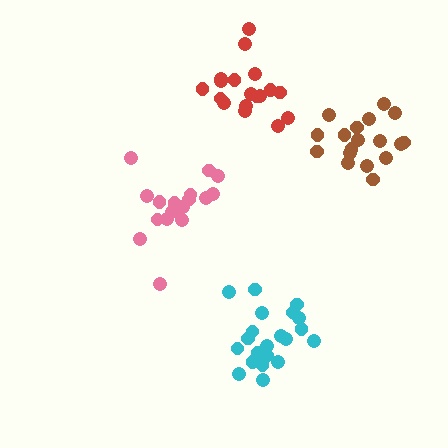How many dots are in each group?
Group 1: 18 dots, Group 2: 21 dots, Group 3: 18 dots, Group 4: 18 dots (75 total).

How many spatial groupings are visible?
There are 4 spatial groupings.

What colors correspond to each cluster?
The clusters are colored: pink, cyan, brown, red.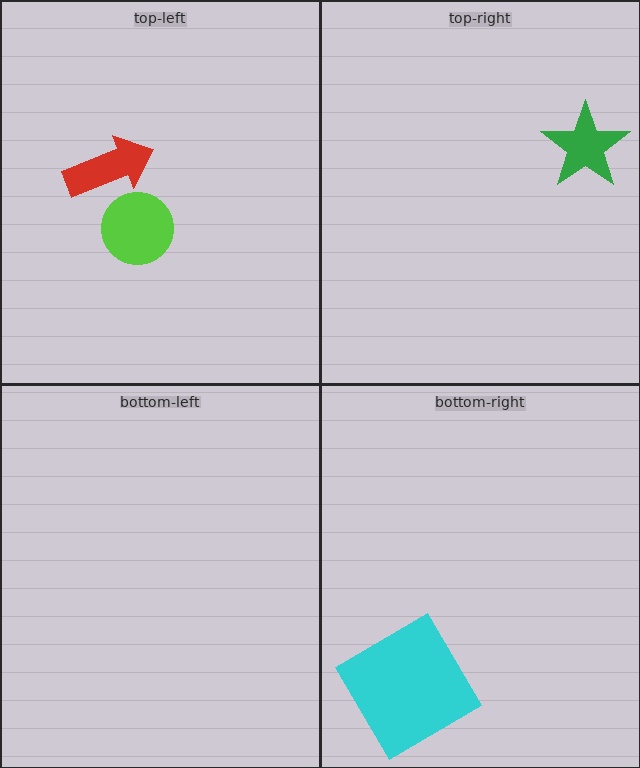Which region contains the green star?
The top-right region.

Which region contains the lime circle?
The top-left region.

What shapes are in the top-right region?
The green star.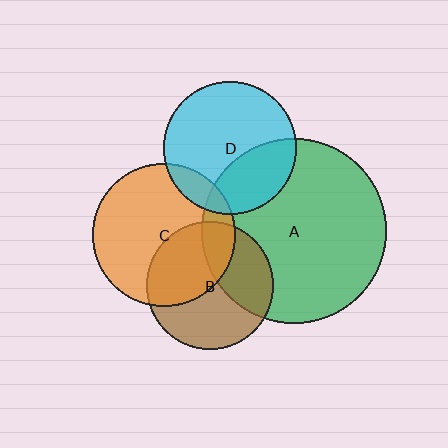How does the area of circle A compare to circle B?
Approximately 2.1 times.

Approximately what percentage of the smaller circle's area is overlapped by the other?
Approximately 45%.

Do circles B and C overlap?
Yes.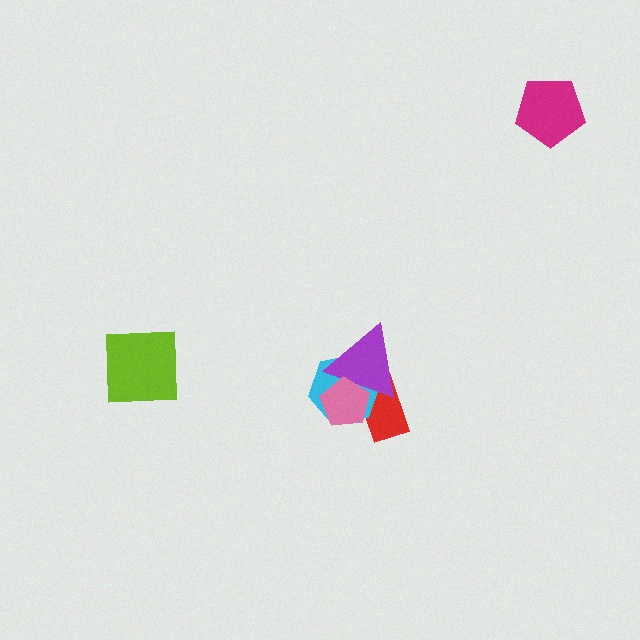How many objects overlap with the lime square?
0 objects overlap with the lime square.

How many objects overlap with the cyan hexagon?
3 objects overlap with the cyan hexagon.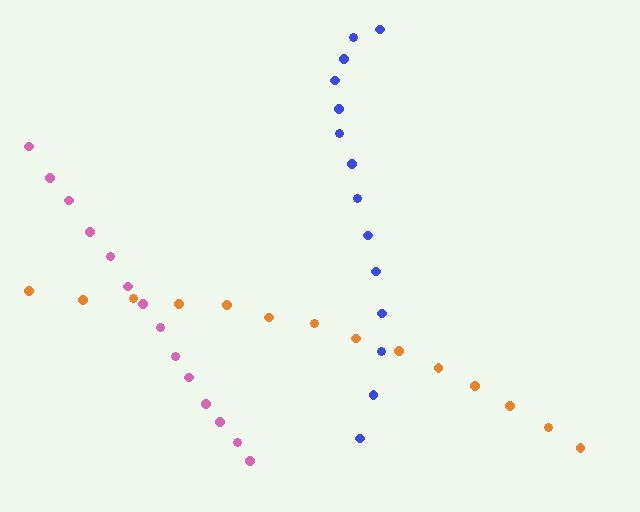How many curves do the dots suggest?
There are 3 distinct paths.